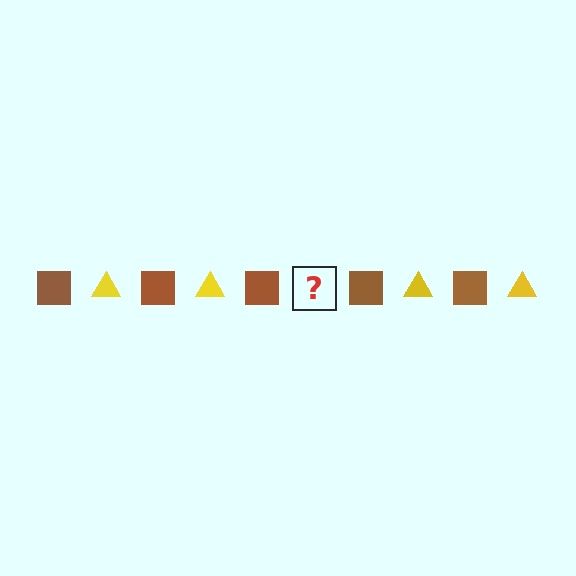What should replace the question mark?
The question mark should be replaced with a yellow triangle.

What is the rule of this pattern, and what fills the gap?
The rule is that the pattern alternates between brown square and yellow triangle. The gap should be filled with a yellow triangle.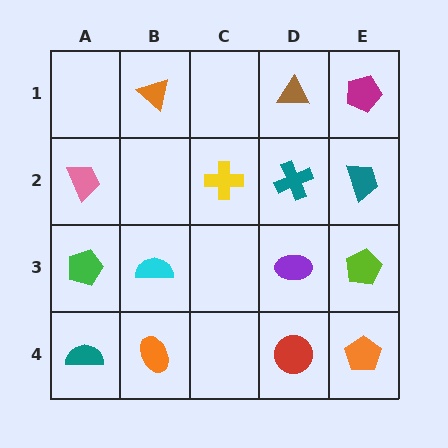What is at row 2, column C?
A yellow cross.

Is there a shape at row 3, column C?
No, that cell is empty.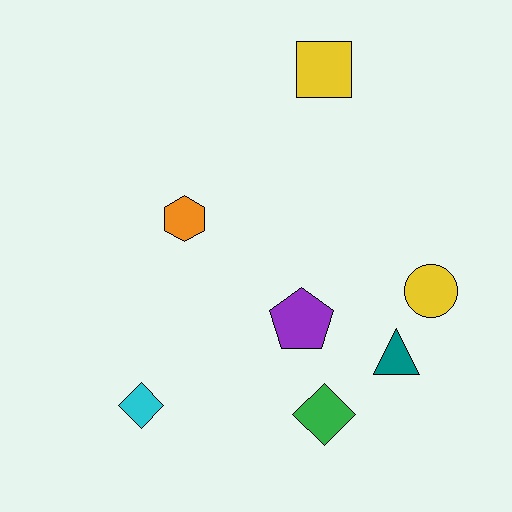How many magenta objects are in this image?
There are no magenta objects.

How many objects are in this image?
There are 7 objects.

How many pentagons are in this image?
There is 1 pentagon.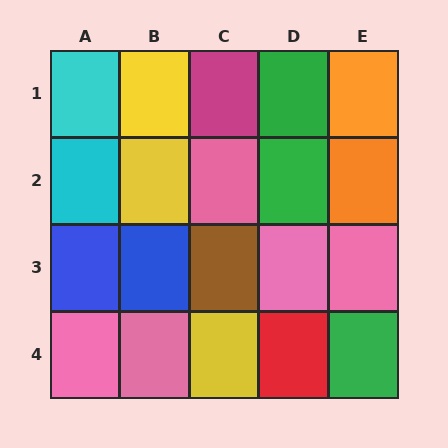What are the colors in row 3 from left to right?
Blue, blue, brown, pink, pink.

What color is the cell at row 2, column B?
Yellow.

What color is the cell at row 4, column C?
Yellow.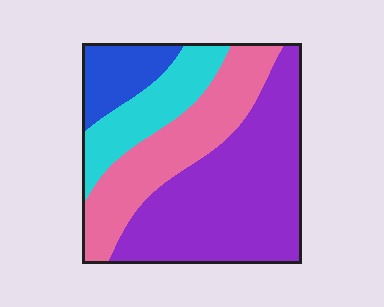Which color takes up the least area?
Blue, at roughly 10%.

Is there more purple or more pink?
Purple.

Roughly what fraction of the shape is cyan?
Cyan takes up about one sixth (1/6) of the shape.